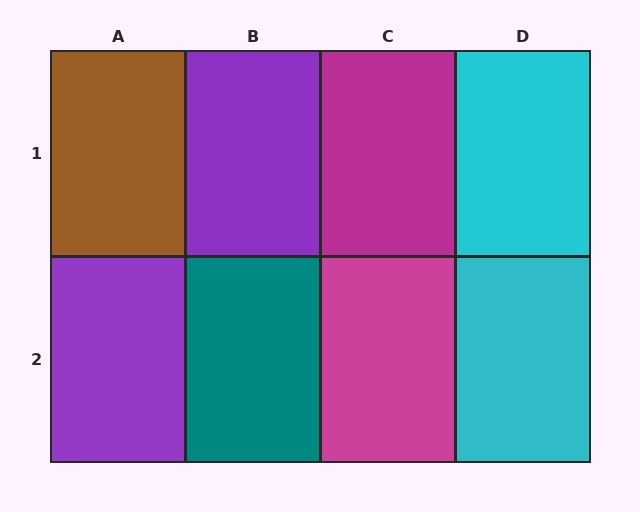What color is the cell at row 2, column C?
Magenta.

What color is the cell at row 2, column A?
Purple.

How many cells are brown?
1 cell is brown.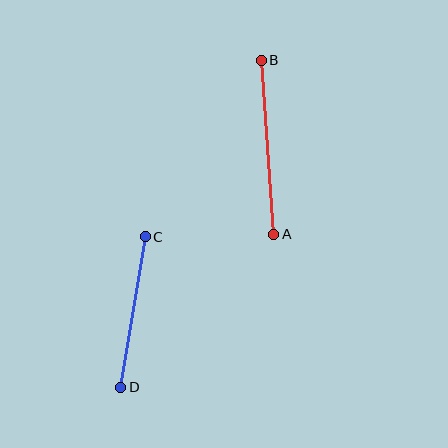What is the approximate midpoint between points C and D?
The midpoint is at approximately (133, 312) pixels.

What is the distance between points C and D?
The distance is approximately 152 pixels.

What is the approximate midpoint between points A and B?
The midpoint is at approximately (267, 147) pixels.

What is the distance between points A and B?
The distance is approximately 174 pixels.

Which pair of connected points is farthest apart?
Points A and B are farthest apart.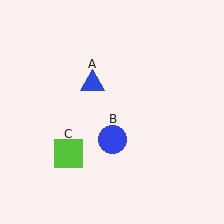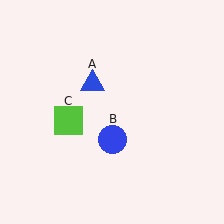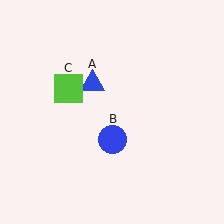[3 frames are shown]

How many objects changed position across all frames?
1 object changed position: lime square (object C).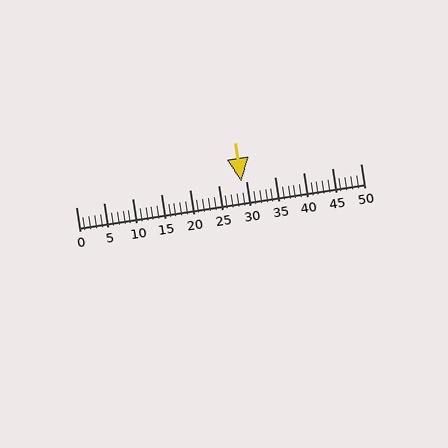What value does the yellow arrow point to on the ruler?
The yellow arrow points to approximately 29.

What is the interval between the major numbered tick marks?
The major tick marks are spaced 5 units apart.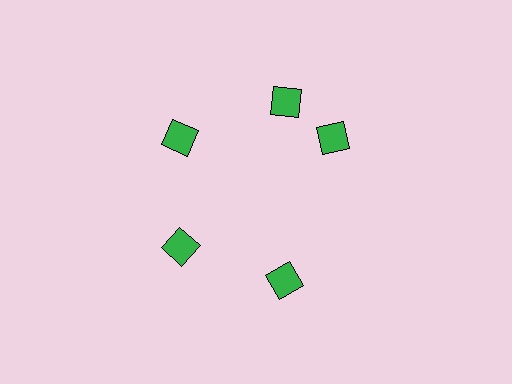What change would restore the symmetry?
The symmetry would be restored by rotating it back into even spacing with its neighbors so that all 5 diamonds sit at equal angles and equal distance from the center.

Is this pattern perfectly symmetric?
No. The 5 green diamonds are arranged in a ring, but one element near the 3 o'clock position is rotated out of alignment along the ring, breaking the 5-fold rotational symmetry.